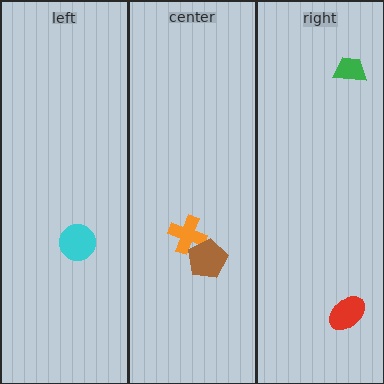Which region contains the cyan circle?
The left region.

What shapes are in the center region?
The orange cross, the brown pentagon.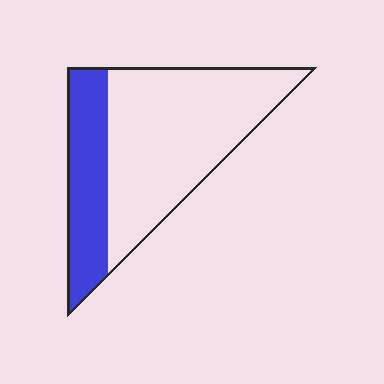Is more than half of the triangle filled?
No.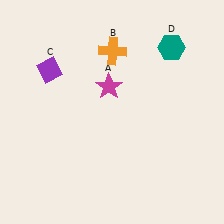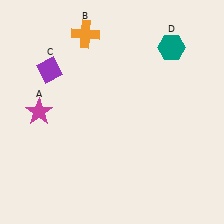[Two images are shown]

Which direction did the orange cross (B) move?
The orange cross (B) moved left.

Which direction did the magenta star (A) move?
The magenta star (A) moved left.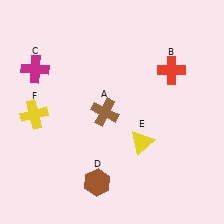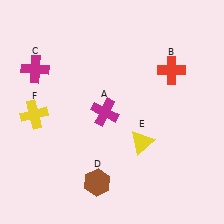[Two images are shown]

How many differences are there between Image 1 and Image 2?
There is 1 difference between the two images.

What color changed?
The cross (A) changed from brown in Image 1 to magenta in Image 2.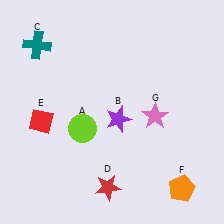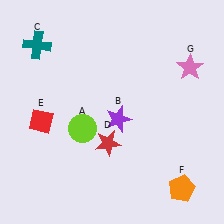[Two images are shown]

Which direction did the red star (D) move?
The red star (D) moved up.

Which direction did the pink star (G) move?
The pink star (G) moved up.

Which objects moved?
The objects that moved are: the red star (D), the pink star (G).